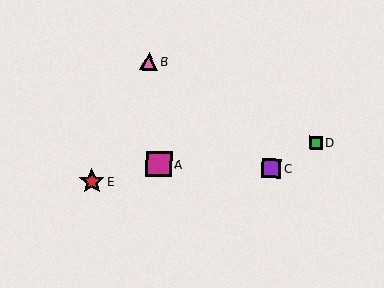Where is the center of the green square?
The center of the green square is at (316, 143).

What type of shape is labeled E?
Shape E is a red star.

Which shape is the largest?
The red star (labeled E) is the largest.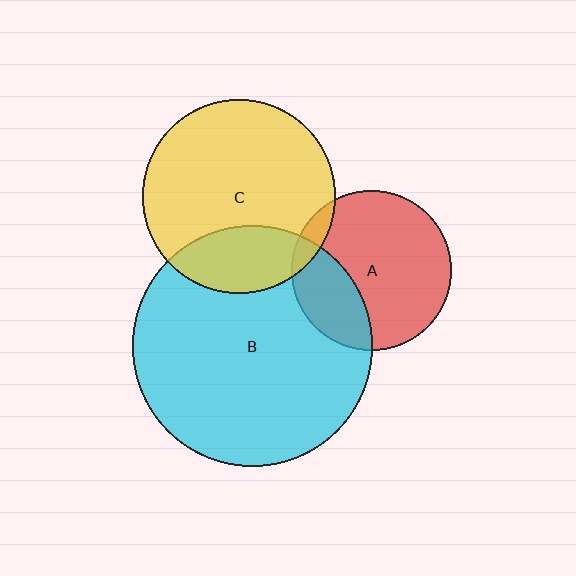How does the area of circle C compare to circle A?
Approximately 1.5 times.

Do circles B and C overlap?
Yes.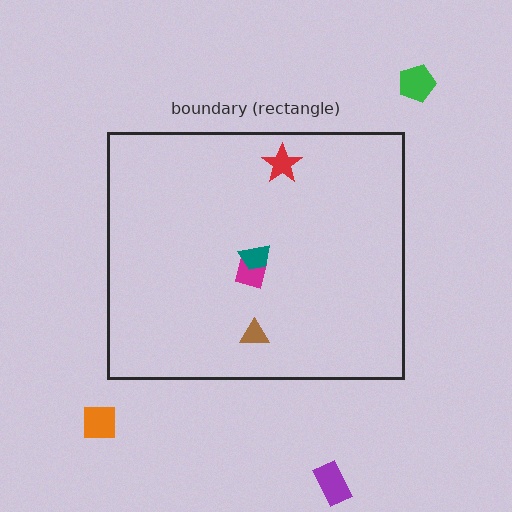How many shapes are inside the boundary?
4 inside, 3 outside.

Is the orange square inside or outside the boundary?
Outside.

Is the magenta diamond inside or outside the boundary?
Inside.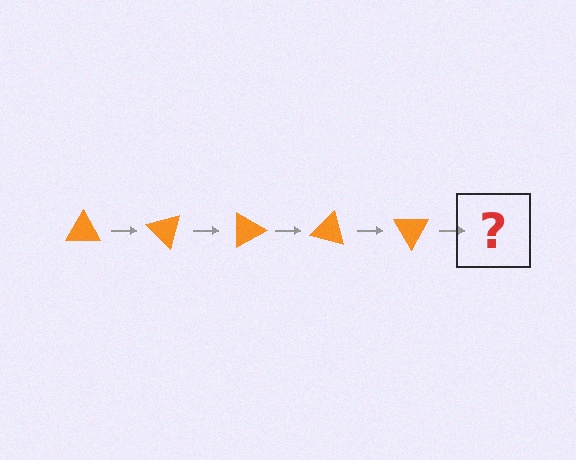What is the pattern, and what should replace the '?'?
The pattern is that the triangle rotates 45 degrees each step. The '?' should be an orange triangle rotated 225 degrees.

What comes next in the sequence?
The next element should be an orange triangle rotated 225 degrees.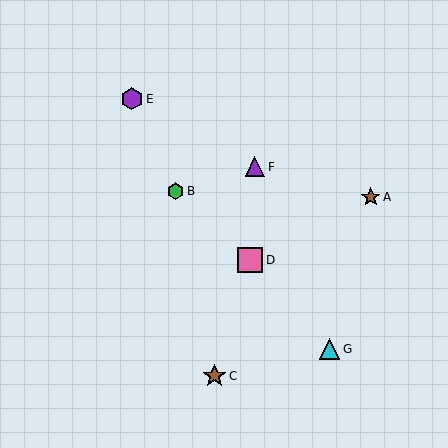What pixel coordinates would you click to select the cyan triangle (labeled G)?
Click at (330, 349) to select the cyan triangle G.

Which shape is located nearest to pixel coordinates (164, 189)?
The green hexagon (labeled B) at (176, 191) is nearest to that location.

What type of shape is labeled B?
Shape B is a green hexagon.